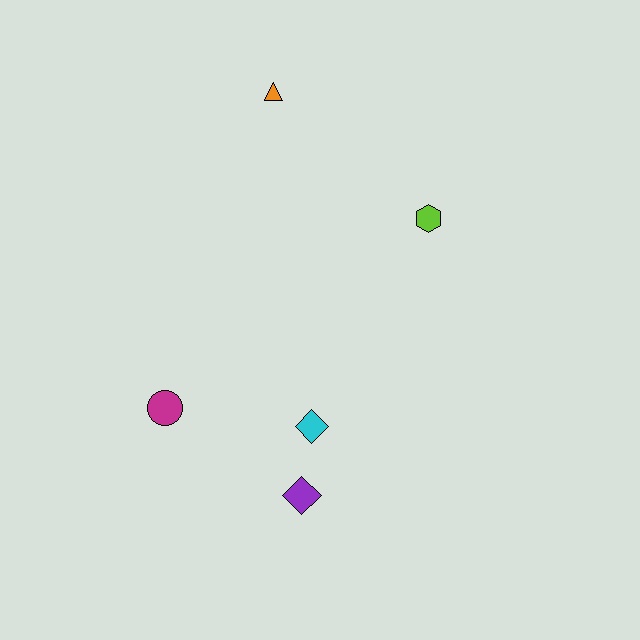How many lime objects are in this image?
There is 1 lime object.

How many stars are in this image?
There are no stars.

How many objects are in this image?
There are 5 objects.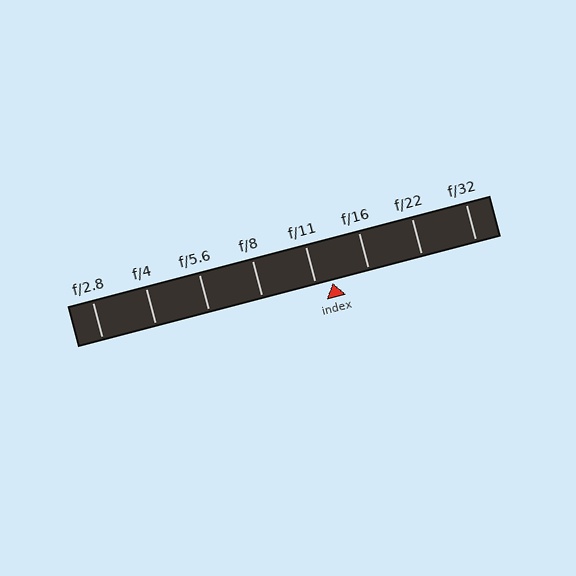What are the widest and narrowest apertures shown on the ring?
The widest aperture shown is f/2.8 and the narrowest is f/32.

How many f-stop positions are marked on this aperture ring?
There are 8 f-stop positions marked.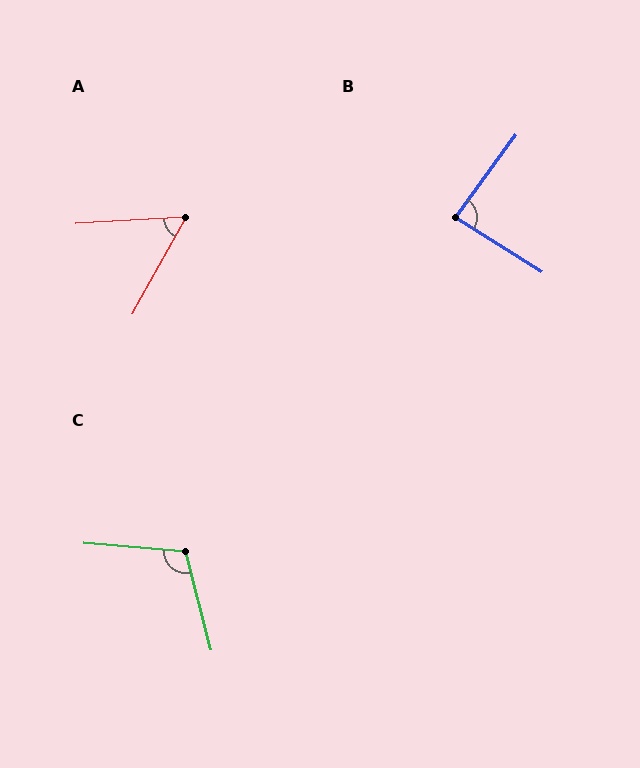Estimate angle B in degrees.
Approximately 86 degrees.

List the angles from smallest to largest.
A (57°), B (86°), C (109°).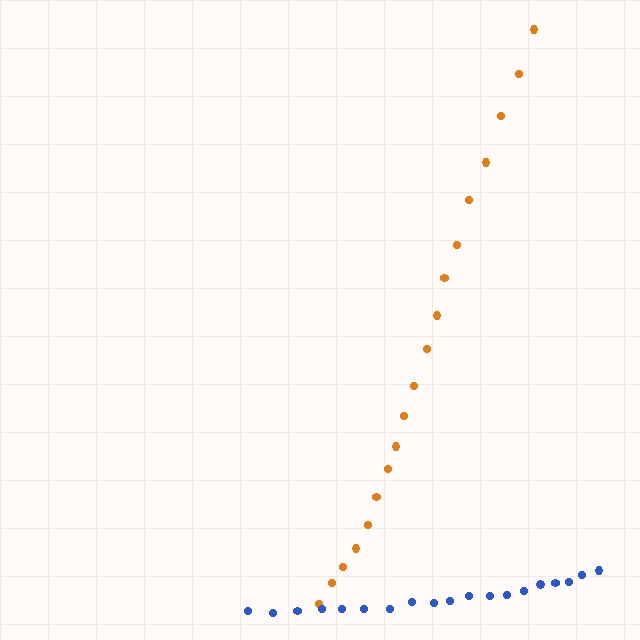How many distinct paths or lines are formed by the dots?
There are 2 distinct paths.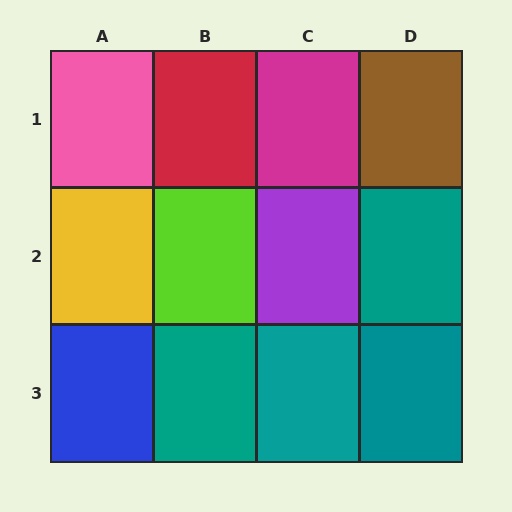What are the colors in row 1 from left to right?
Pink, red, magenta, brown.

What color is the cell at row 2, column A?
Yellow.